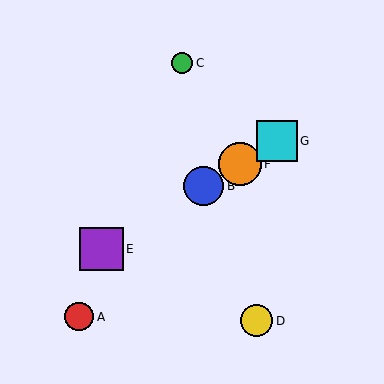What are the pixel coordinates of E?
Object E is at (102, 249).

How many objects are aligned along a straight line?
4 objects (B, E, F, G) are aligned along a straight line.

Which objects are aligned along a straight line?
Objects B, E, F, G are aligned along a straight line.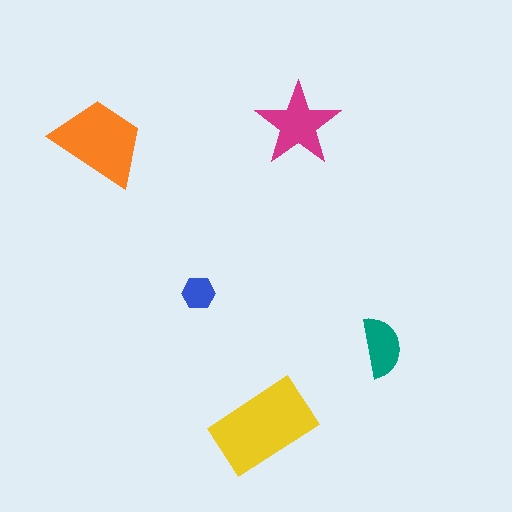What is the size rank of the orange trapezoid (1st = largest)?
2nd.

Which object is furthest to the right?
The teal semicircle is rightmost.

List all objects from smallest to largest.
The blue hexagon, the teal semicircle, the magenta star, the orange trapezoid, the yellow rectangle.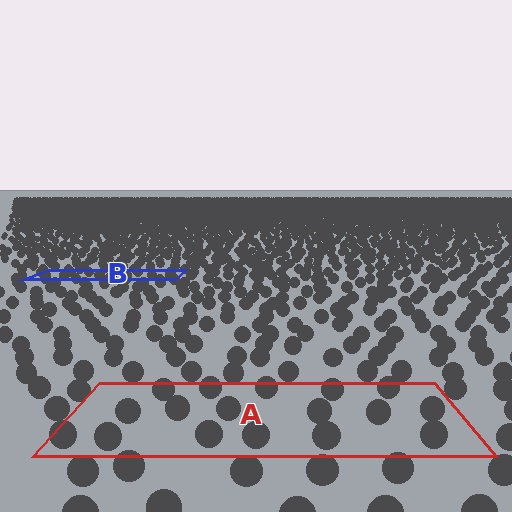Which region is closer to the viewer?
Region A is closer. The texture elements there are larger and more spread out.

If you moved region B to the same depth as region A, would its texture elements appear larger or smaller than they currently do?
They would appear larger. At a closer depth, the same texture elements are projected at a bigger on-screen size.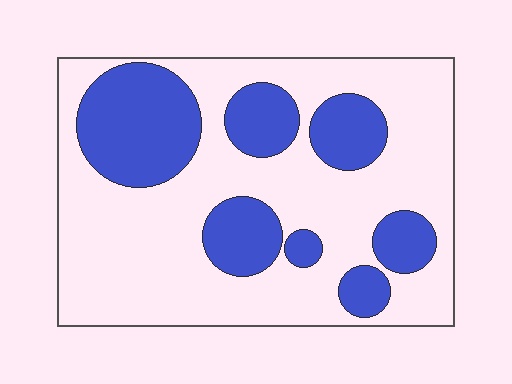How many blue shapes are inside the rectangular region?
7.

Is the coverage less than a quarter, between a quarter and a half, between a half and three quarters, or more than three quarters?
Between a quarter and a half.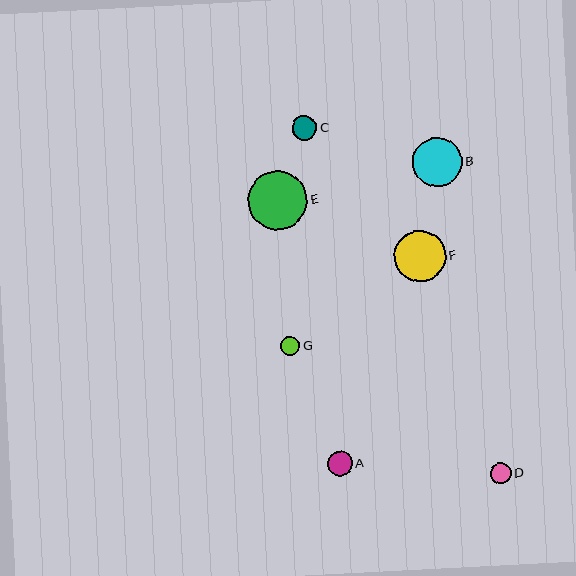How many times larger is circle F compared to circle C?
Circle F is approximately 2.1 times the size of circle C.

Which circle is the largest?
Circle E is the largest with a size of approximately 59 pixels.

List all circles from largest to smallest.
From largest to smallest: E, F, B, C, A, D, G.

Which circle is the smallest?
Circle G is the smallest with a size of approximately 20 pixels.